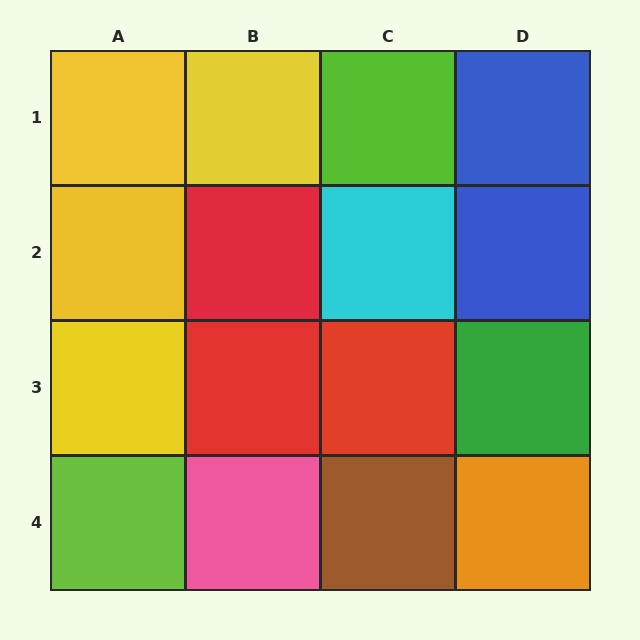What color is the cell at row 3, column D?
Green.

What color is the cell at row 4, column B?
Pink.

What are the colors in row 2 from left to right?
Yellow, red, cyan, blue.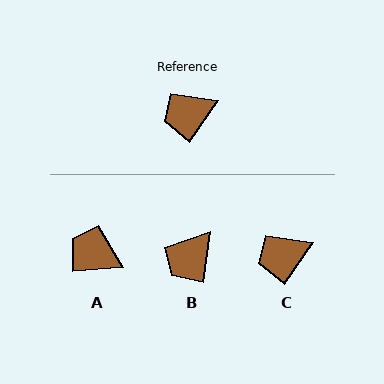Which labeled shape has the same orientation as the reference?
C.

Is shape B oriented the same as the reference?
No, it is off by about 27 degrees.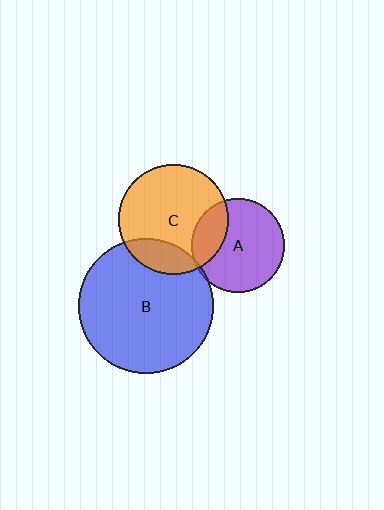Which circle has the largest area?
Circle B (blue).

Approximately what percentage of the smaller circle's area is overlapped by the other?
Approximately 5%.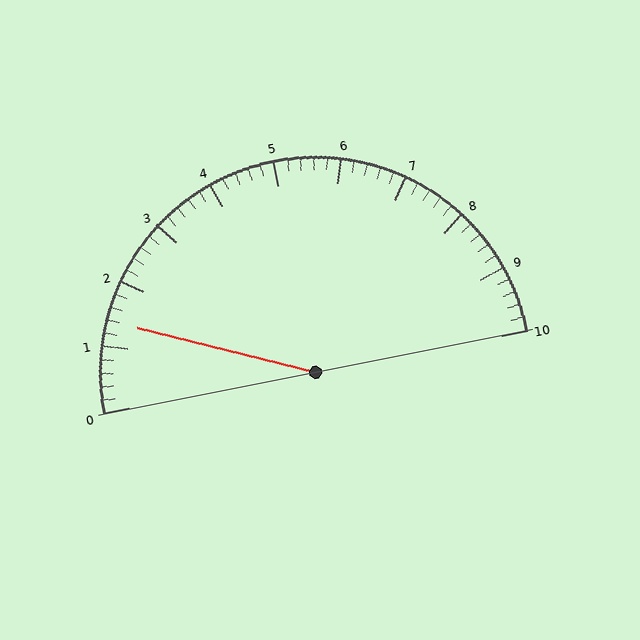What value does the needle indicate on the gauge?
The needle indicates approximately 1.4.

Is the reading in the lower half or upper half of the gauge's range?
The reading is in the lower half of the range (0 to 10).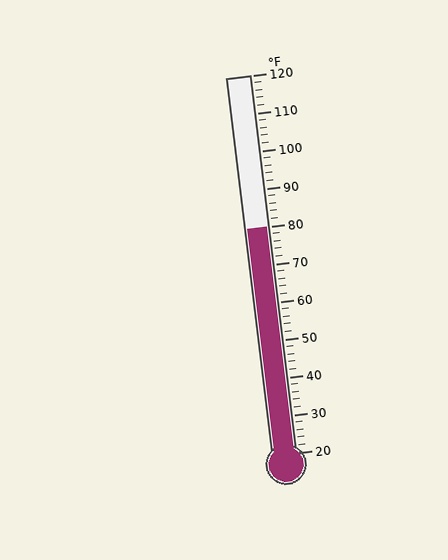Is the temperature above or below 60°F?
The temperature is above 60°F.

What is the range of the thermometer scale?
The thermometer scale ranges from 20°F to 120°F.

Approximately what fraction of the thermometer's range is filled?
The thermometer is filled to approximately 60% of its range.